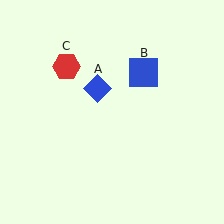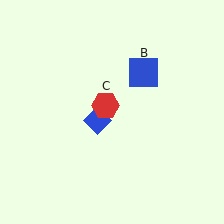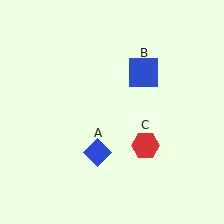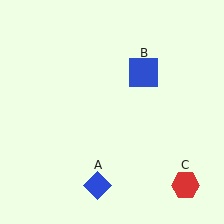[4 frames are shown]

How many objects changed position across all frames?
2 objects changed position: blue diamond (object A), red hexagon (object C).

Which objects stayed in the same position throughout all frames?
Blue square (object B) remained stationary.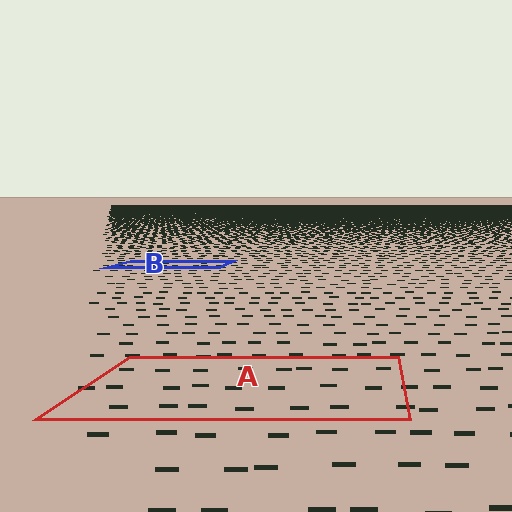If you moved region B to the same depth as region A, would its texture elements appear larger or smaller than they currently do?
They would appear larger. At a closer depth, the same texture elements are projected at a bigger on-screen size.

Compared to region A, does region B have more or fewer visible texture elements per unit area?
Region B has more texture elements per unit area — they are packed more densely because it is farther away.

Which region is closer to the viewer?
Region A is closer. The texture elements there are larger and more spread out.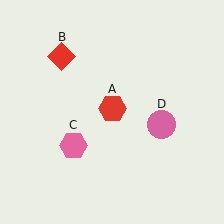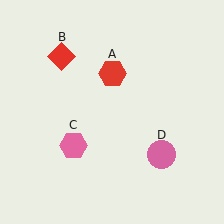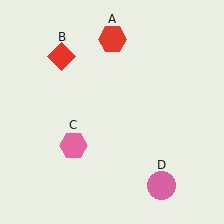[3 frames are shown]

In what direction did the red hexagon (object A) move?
The red hexagon (object A) moved up.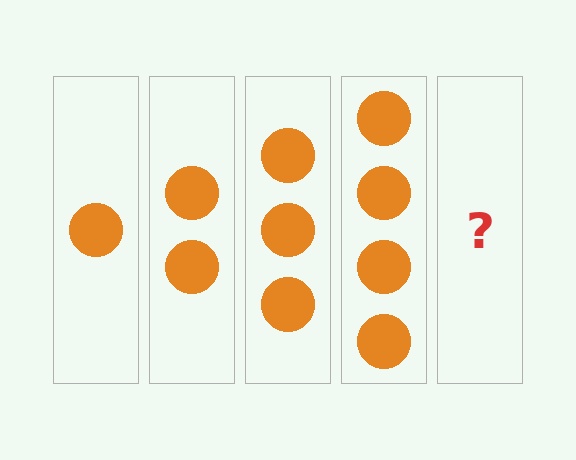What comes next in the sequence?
The next element should be 5 circles.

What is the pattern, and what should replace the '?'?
The pattern is that each step adds one more circle. The '?' should be 5 circles.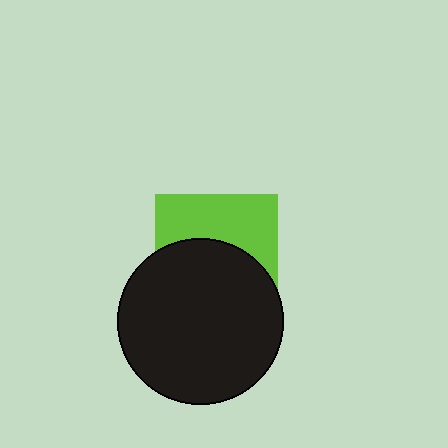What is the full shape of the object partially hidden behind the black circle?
The partially hidden object is a lime square.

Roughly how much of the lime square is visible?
A small part of it is visible (roughly 44%).